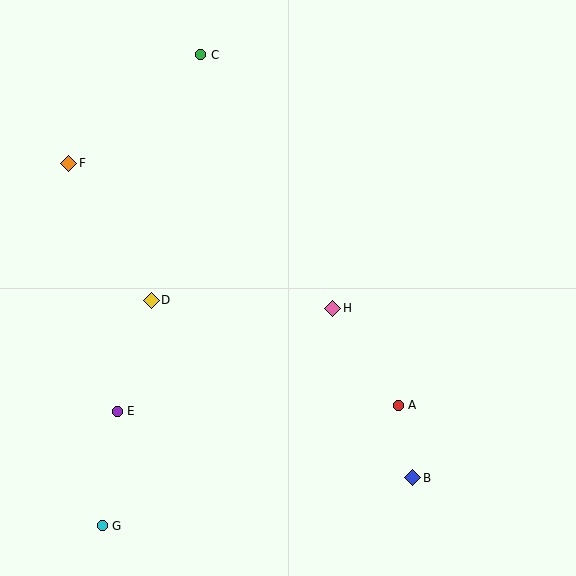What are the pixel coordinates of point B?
Point B is at (413, 478).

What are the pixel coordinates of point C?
Point C is at (201, 55).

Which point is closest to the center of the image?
Point H at (333, 308) is closest to the center.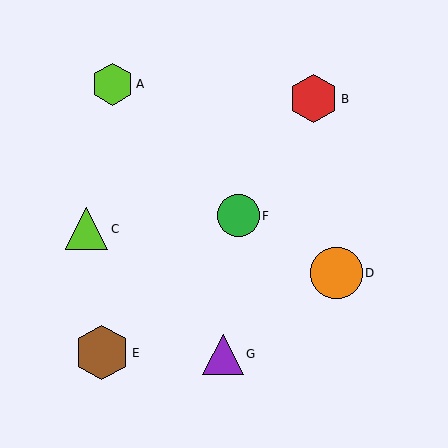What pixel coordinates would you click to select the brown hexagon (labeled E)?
Click at (102, 353) to select the brown hexagon E.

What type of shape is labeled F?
Shape F is a green circle.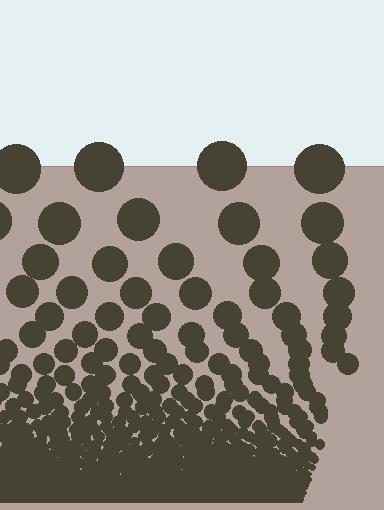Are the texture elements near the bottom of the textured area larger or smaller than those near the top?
Smaller. The gradient is inverted — elements near the bottom are smaller and denser.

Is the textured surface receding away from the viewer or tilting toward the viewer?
The surface appears to tilt toward the viewer. Texture elements get larger and sparser toward the top.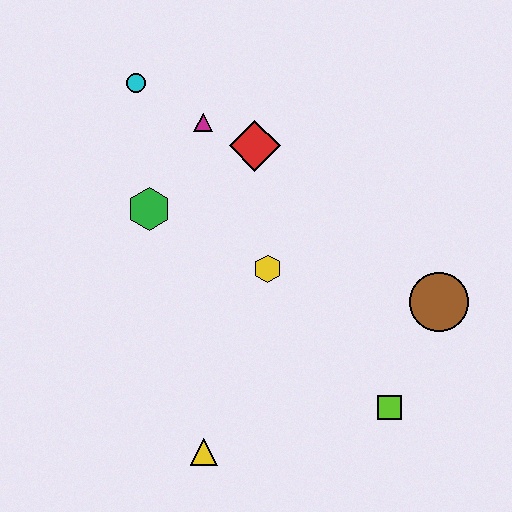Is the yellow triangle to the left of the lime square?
Yes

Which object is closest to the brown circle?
The lime square is closest to the brown circle.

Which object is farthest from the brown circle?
The cyan circle is farthest from the brown circle.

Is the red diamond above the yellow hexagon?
Yes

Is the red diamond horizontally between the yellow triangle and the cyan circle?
No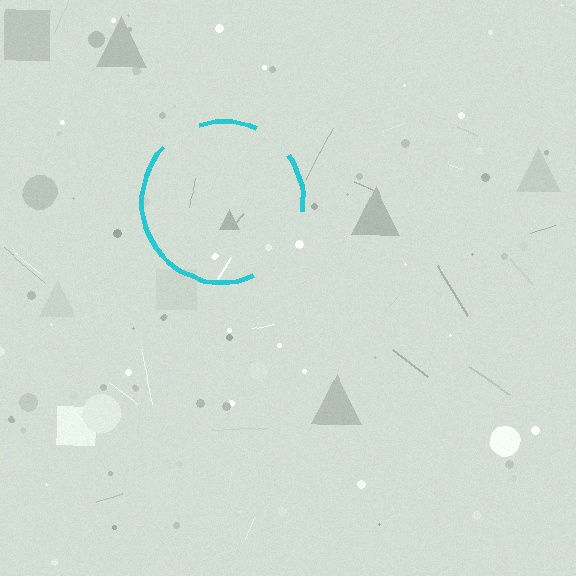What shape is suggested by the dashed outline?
The dashed outline suggests a circle.